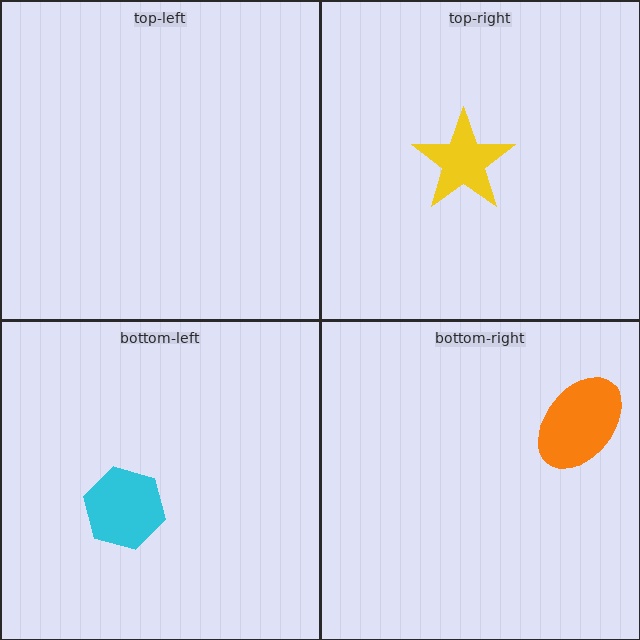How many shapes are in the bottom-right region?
1.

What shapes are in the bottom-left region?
The cyan hexagon.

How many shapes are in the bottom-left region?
1.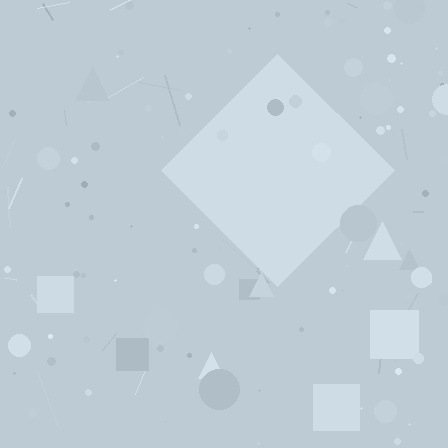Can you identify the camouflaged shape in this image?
The camouflaged shape is a diamond.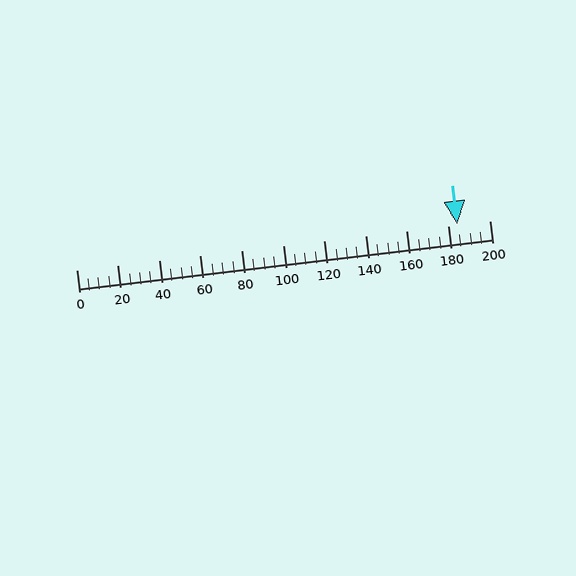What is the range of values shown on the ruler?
The ruler shows values from 0 to 200.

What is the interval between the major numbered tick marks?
The major tick marks are spaced 20 units apart.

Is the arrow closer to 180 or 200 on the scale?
The arrow is closer to 180.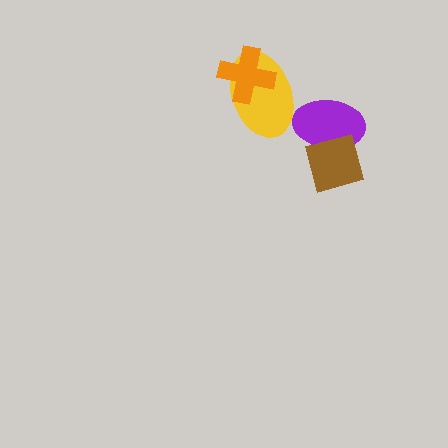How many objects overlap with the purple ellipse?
1 object overlaps with the purple ellipse.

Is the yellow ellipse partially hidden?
Yes, it is partially covered by another shape.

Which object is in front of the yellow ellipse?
The orange cross is in front of the yellow ellipse.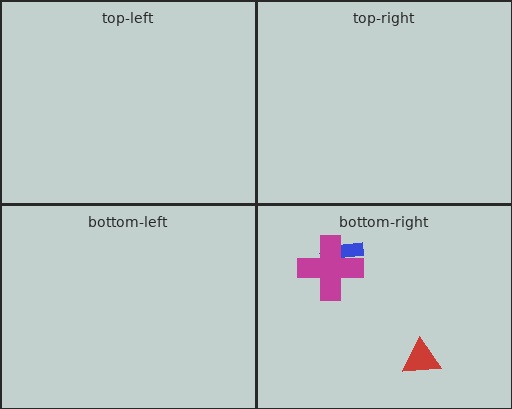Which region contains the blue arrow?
The bottom-right region.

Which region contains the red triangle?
The bottom-right region.